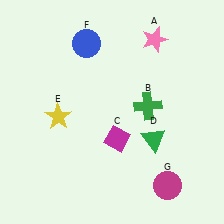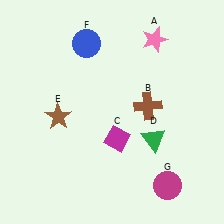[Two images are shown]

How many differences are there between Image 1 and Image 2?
There are 2 differences between the two images.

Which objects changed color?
B changed from green to brown. E changed from yellow to brown.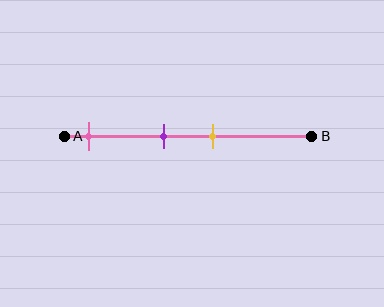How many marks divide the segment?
There are 3 marks dividing the segment.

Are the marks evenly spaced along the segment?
No, the marks are not evenly spaced.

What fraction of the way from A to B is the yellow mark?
The yellow mark is approximately 60% (0.6) of the way from A to B.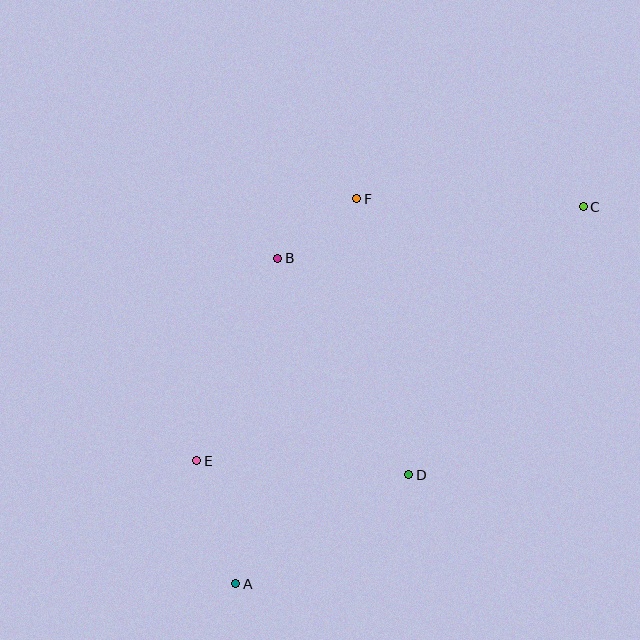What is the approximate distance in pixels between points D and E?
The distance between D and E is approximately 212 pixels.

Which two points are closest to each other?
Points B and F are closest to each other.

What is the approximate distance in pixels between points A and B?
The distance between A and B is approximately 328 pixels.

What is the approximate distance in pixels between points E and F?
The distance between E and F is approximately 307 pixels.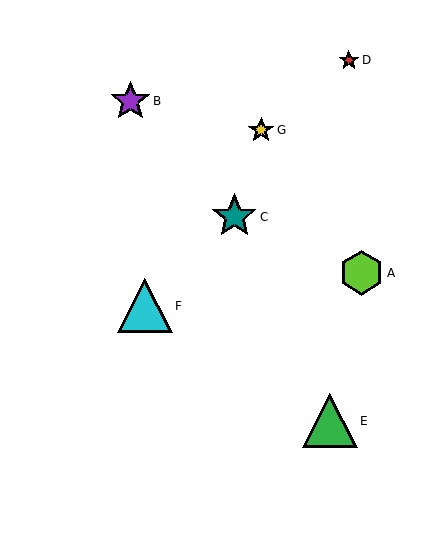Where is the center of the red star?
The center of the red star is at (349, 60).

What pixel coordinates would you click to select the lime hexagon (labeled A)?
Click at (362, 273) to select the lime hexagon A.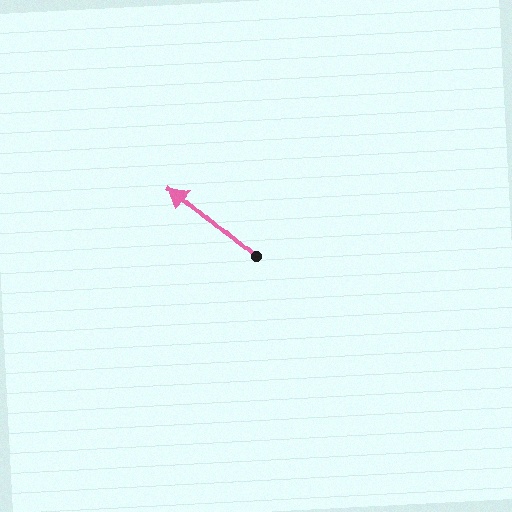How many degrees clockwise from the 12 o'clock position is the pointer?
Approximately 310 degrees.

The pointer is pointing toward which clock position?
Roughly 10 o'clock.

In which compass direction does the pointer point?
Northwest.